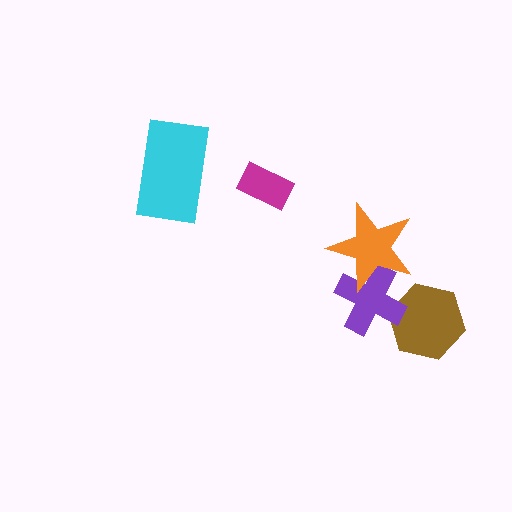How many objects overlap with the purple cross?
2 objects overlap with the purple cross.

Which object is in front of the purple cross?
The orange star is in front of the purple cross.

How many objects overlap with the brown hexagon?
1 object overlaps with the brown hexagon.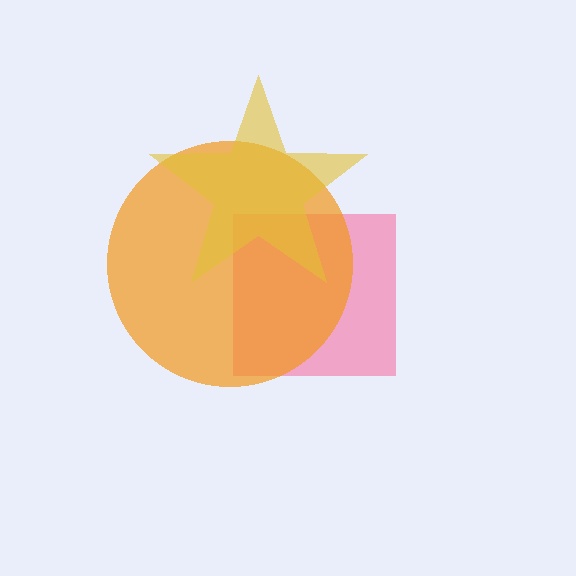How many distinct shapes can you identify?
There are 3 distinct shapes: a pink square, an orange circle, a yellow star.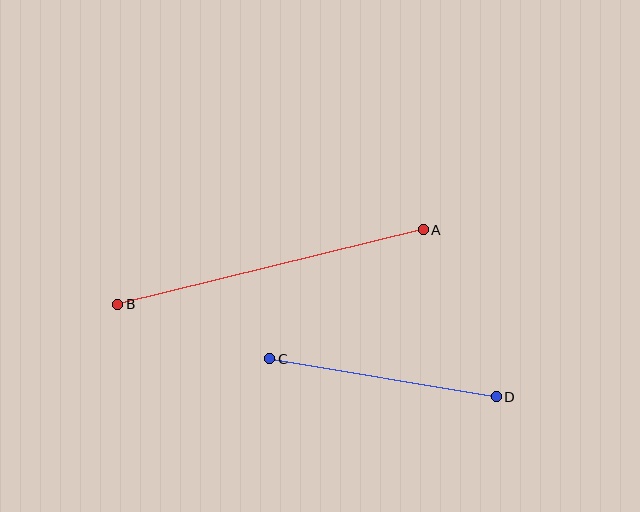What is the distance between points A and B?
The distance is approximately 314 pixels.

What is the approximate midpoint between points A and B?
The midpoint is at approximately (270, 267) pixels.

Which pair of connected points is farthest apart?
Points A and B are farthest apart.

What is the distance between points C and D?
The distance is approximately 230 pixels.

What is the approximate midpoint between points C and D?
The midpoint is at approximately (383, 378) pixels.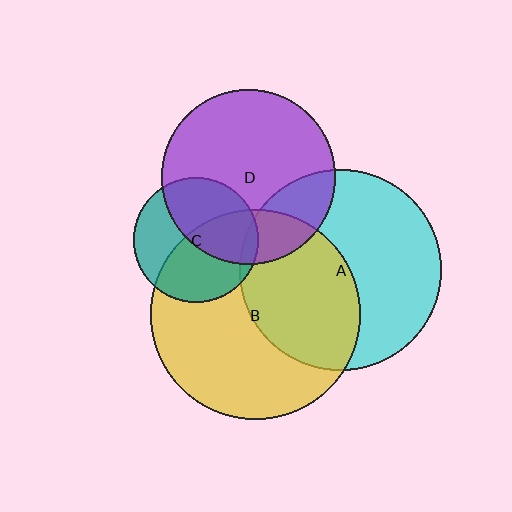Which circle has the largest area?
Circle B (yellow).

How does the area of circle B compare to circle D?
Approximately 1.4 times.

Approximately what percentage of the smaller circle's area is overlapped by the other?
Approximately 20%.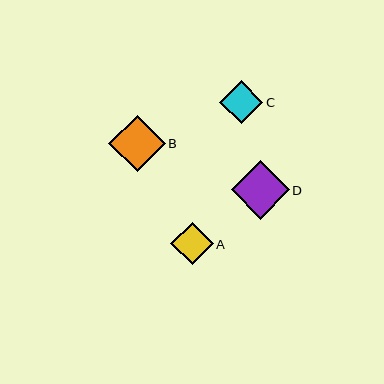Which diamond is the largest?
Diamond D is the largest with a size of approximately 58 pixels.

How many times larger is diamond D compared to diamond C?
Diamond D is approximately 1.3 times the size of diamond C.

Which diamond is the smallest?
Diamond A is the smallest with a size of approximately 42 pixels.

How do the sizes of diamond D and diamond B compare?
Diamond D and diamond B are approximately the same size.